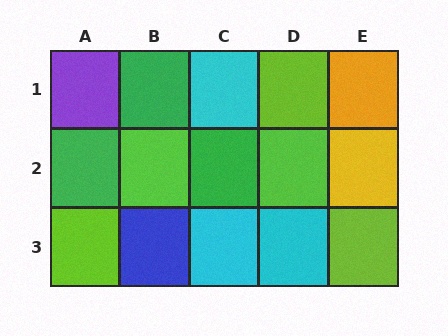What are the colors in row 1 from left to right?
Purple, green, cyan, lime, orange.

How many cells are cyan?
3 cells are cyan.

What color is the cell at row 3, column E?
Lime.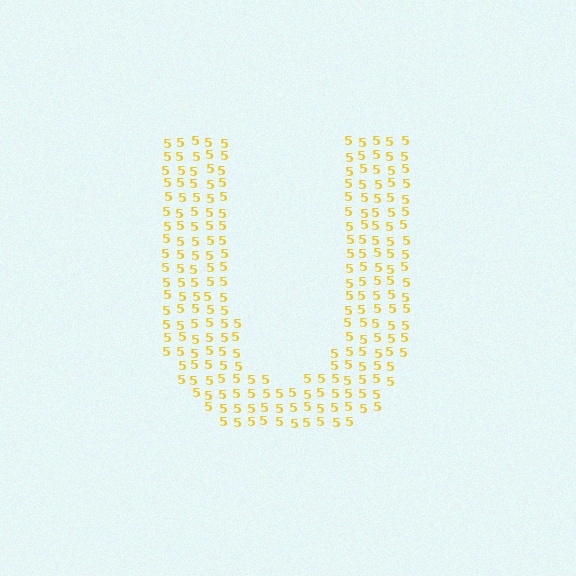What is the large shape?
The large shape is the letter U.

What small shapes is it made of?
It is made of small digit 5's.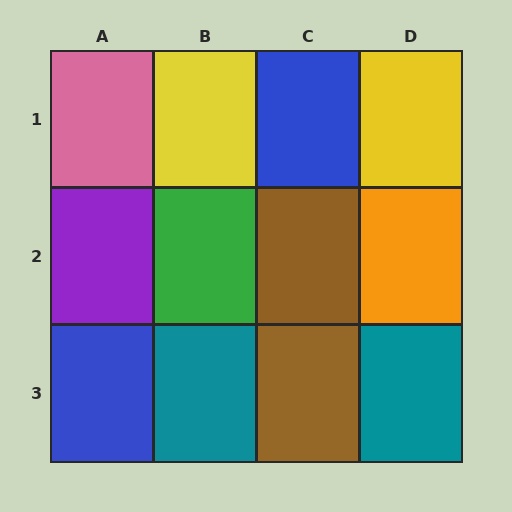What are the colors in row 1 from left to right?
Pink, yellow, blue, yellow.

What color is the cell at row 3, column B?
Teal.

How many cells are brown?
2 cells are brown.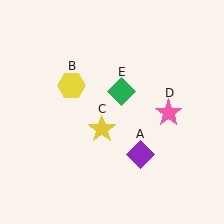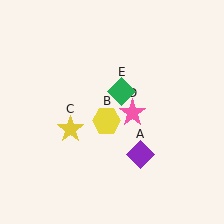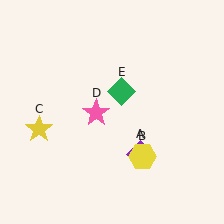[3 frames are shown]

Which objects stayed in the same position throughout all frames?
Purple diamond (object A) and green diamond (object E) remained stationary.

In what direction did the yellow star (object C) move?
The yellow star (object C) moved left.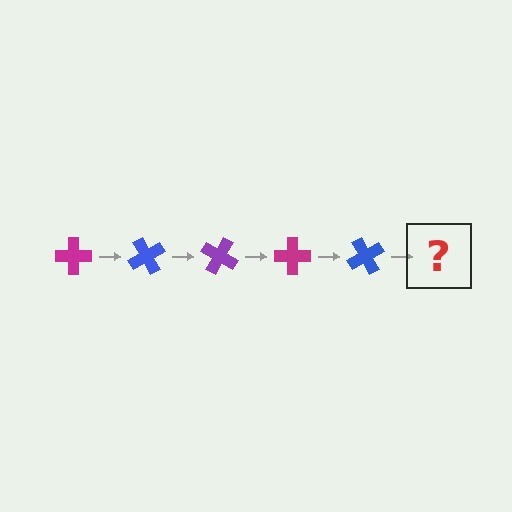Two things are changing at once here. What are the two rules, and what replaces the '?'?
The two rules are that it rotates 60 degrees each step and the color cycles through magenta, blue, and purple. The '?' should be a purple cross, rotated 300 degrees from the start.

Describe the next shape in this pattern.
It should be a purple cross, rotated 300 degrees from the start.